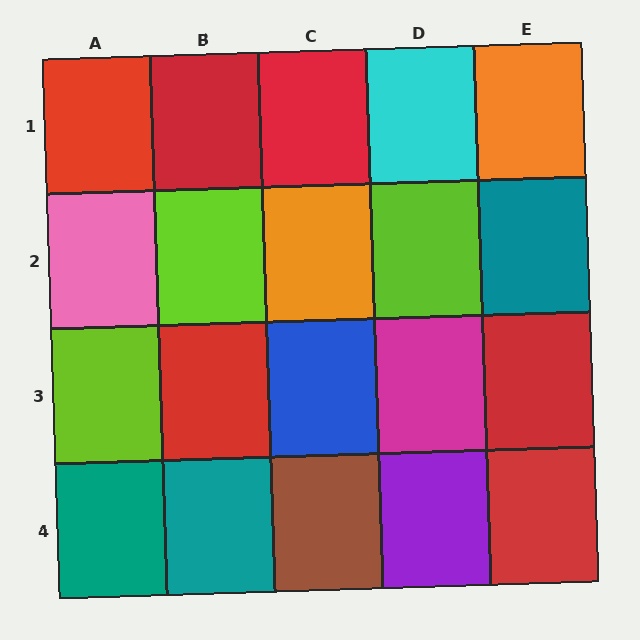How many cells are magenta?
1 cell is magenta.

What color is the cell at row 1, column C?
Red.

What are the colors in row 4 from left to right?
Teal, teal, brown, purple, red.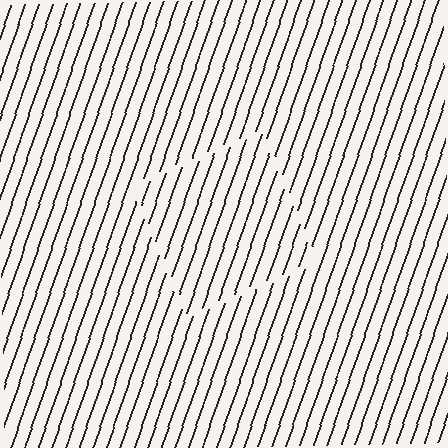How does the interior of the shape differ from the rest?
The interior of the shape contains the same grating, shifted by half a period — the contour is defined by the phase discontinuity where line-ends from the inner and outer gratings abut.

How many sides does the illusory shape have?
4 sides — the line-ends trace a square.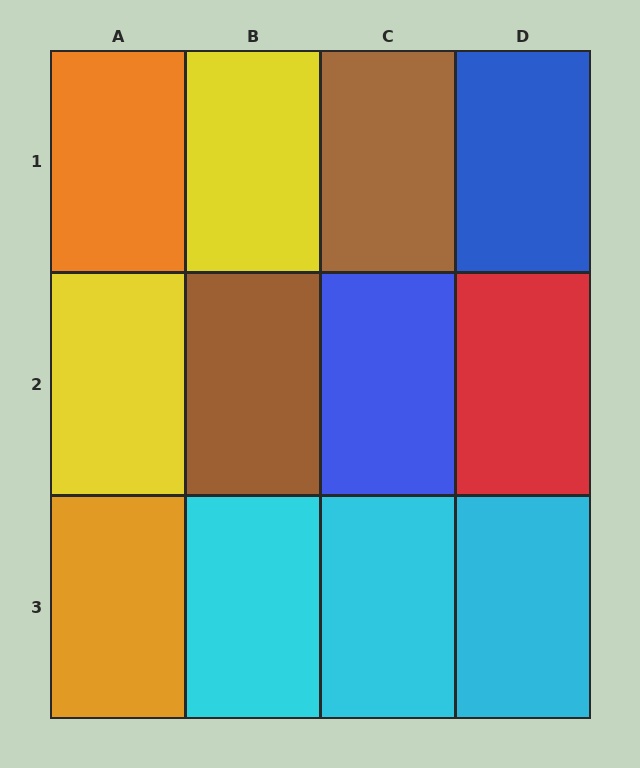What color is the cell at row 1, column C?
Brown.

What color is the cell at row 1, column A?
Orange.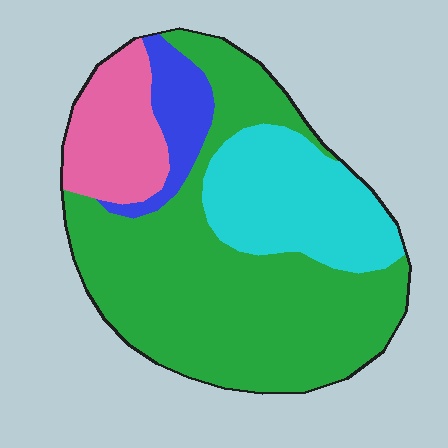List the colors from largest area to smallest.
From largest to smallest: green, cyan, pink, blue.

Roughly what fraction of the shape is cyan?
Cyan takes up between a sixth and a third of the shape.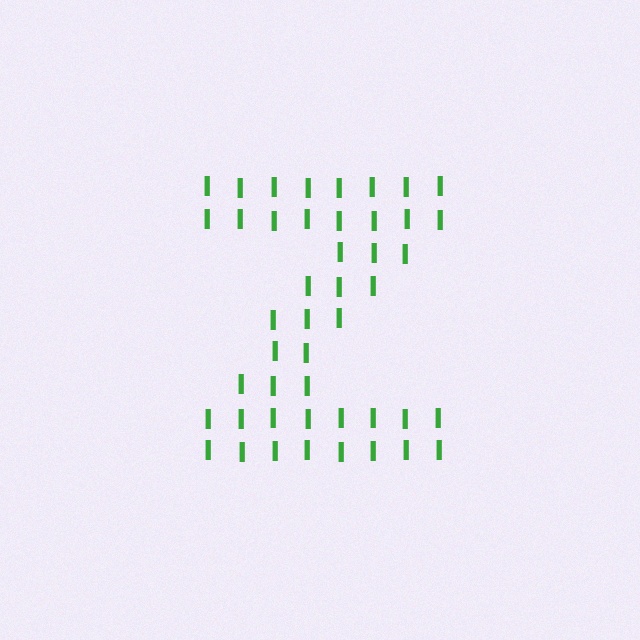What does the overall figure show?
The overall figure shows the letter Z.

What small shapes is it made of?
It is made of small letter I's.